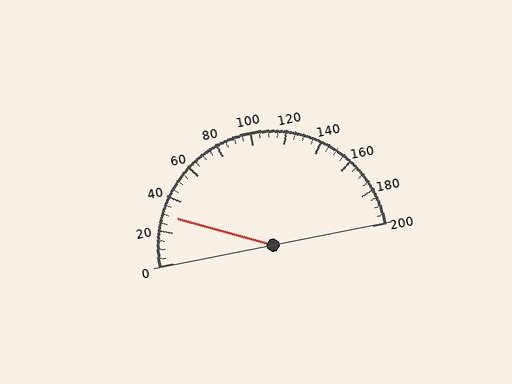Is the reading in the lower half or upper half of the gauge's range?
The reading is in the lower half of the range (0 to 200).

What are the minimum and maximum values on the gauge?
The gauge ranges from 0 to 200.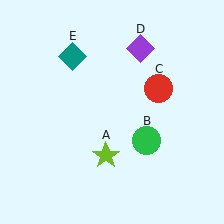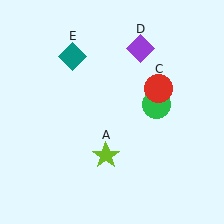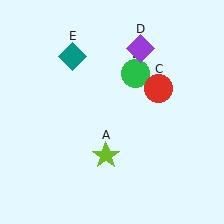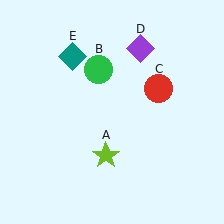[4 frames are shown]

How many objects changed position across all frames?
1 object changed position: green circle (object B).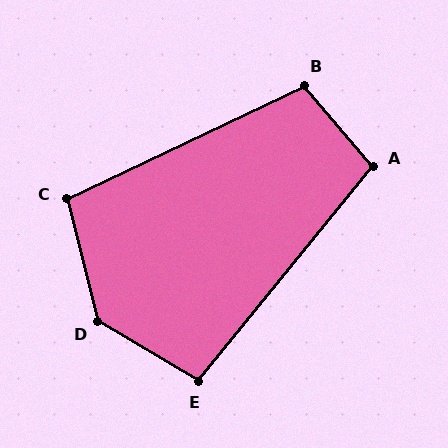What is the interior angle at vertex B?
Approximately 105 degrees (obtuse).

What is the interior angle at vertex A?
Approximately 101 degrees (obtuse).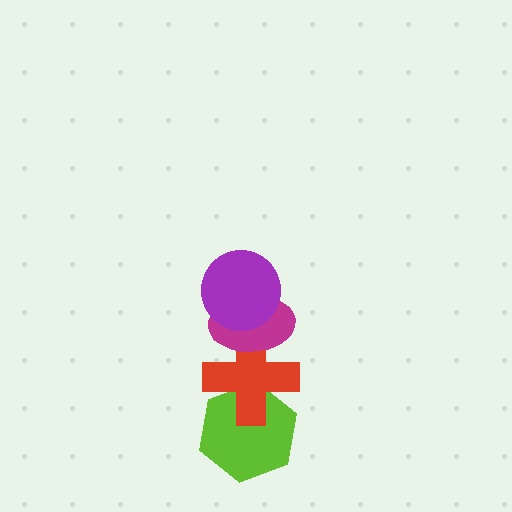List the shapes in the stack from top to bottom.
From top to bottom: the purple circle, the magenta ellipse, the red cross, the lime hexagon.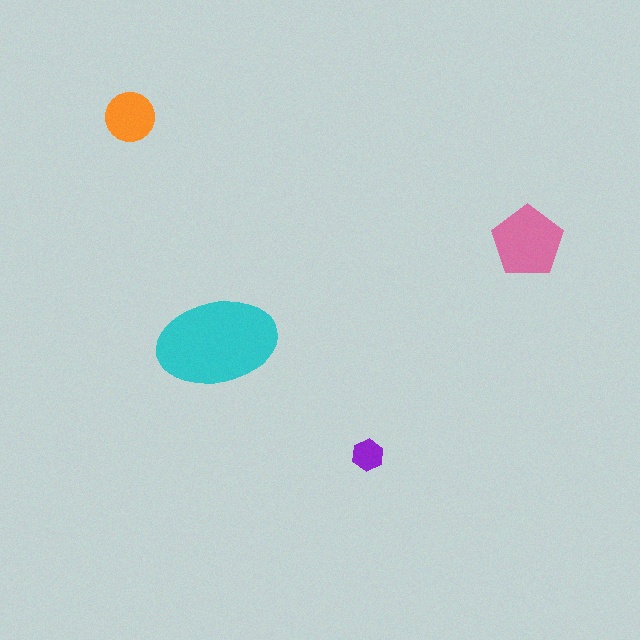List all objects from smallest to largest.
The purple hexagon, the orange circle, the pink pentagon, the cyan ellipse.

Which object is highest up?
The orange circle is topmost.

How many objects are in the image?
There are 4 objects in the image.